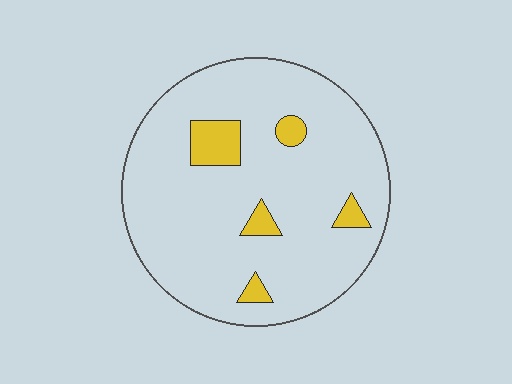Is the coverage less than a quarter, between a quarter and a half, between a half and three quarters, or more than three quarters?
Less than a quarter.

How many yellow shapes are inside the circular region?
5.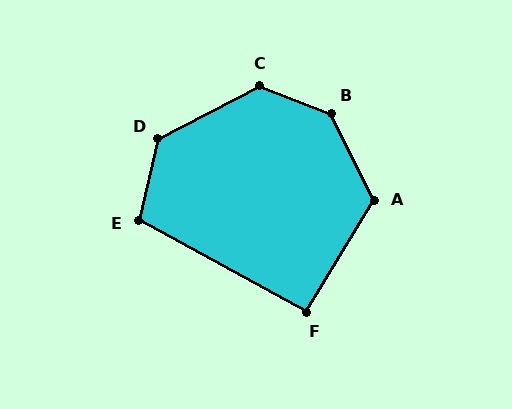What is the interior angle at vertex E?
Approximately 106 degrees (obtuse).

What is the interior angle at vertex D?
Approximately 130 degrees (obtuse).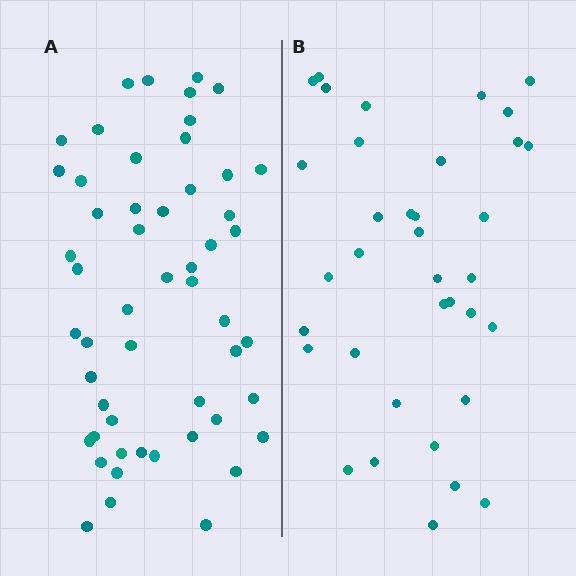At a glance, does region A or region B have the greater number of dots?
Region A (the left region) has more dots.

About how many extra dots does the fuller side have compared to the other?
Region A has approximately 15 more dots than region B.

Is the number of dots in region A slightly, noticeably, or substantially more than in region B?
Region A has substantially more. The ratio is roughly 1.5 to 1.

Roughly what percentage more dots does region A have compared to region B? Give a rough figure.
About 45% more.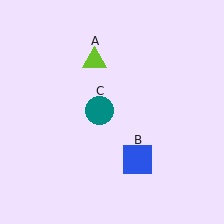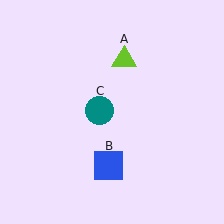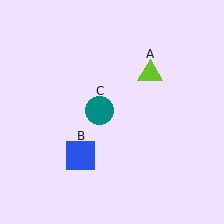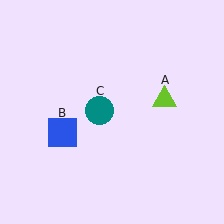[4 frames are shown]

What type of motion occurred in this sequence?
The lime triangle (object A), blue square (object B) rotated clockwise around the center of the scene.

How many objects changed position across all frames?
2 objects changed position: lime triangle (object A), blue square (object B).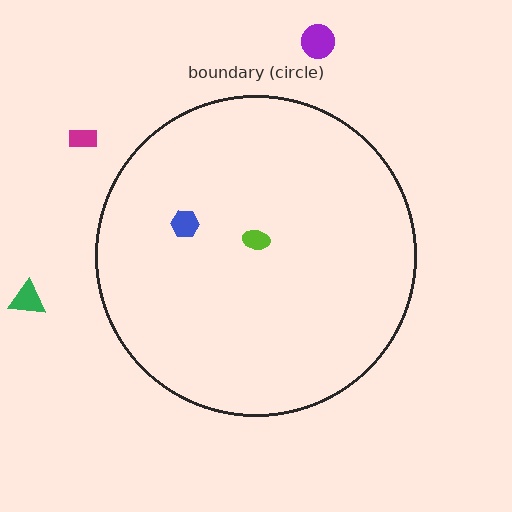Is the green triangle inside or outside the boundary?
Outside.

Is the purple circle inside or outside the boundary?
Outside.